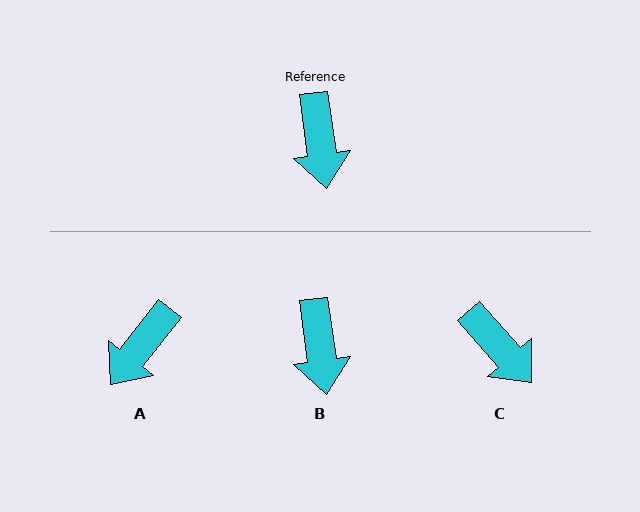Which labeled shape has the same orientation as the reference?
B.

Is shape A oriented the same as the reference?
No, it is off by about 46 degrees.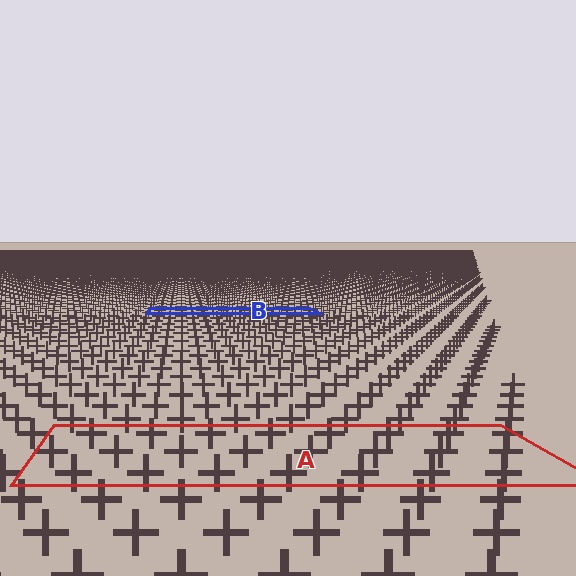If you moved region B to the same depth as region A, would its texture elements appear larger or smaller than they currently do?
They would appear larger. At a closer depth, the same texture elements are projected at a bigger on-screen size.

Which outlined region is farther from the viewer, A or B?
Region B is farther from the viewer — the texture elements inside it appear smaller and more densely packed.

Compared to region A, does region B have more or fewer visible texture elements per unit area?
Region B has more texture elements per unit area — they are packed more densely because it is farther away.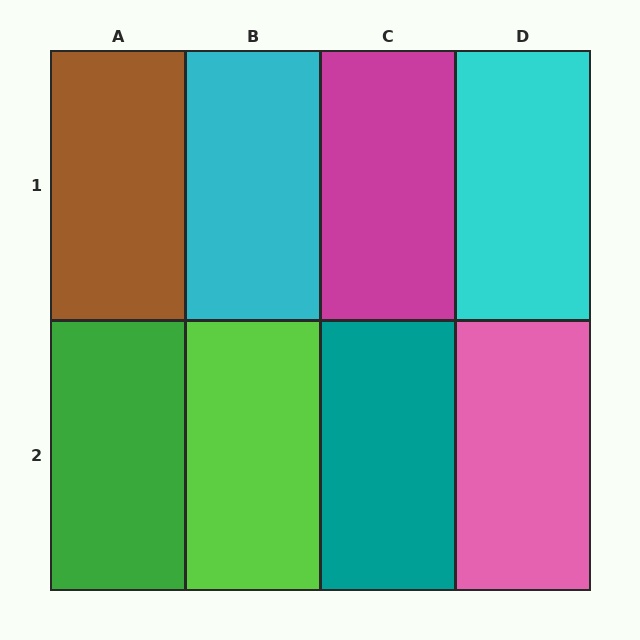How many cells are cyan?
2 cells are cyan.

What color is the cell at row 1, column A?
Brown.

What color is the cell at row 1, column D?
Cyan.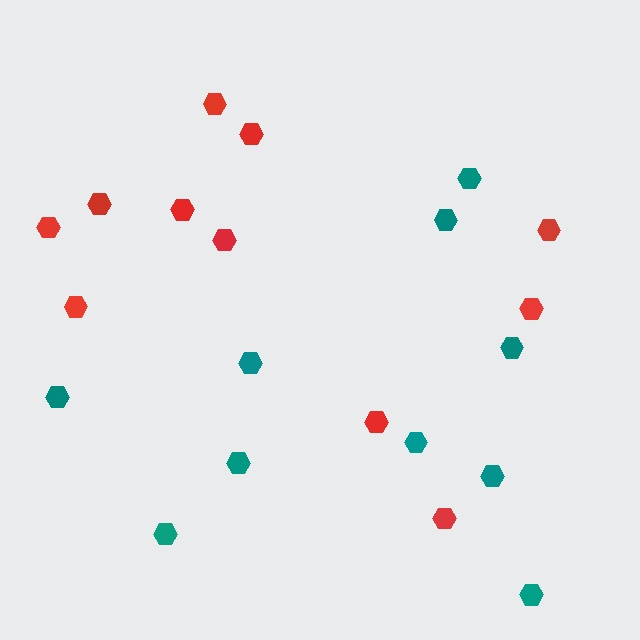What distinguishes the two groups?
There are 2 groups: one group of teal hexagons (10) and one group of red hexagons (11).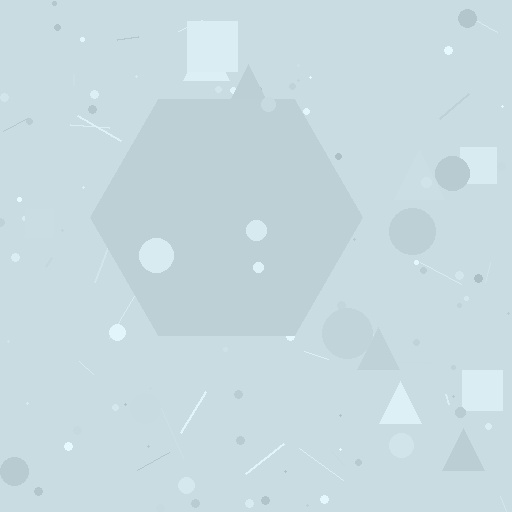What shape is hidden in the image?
A hexagon is hidden in the image.